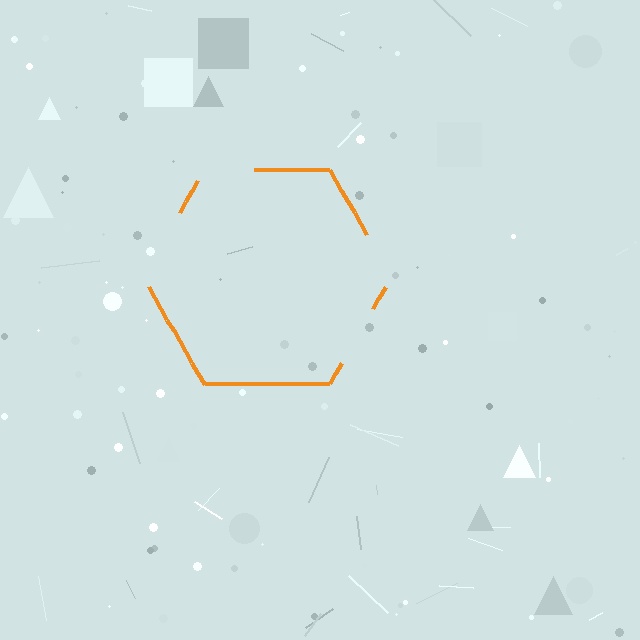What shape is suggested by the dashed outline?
The dashed outline suggests a hexagon.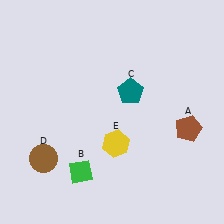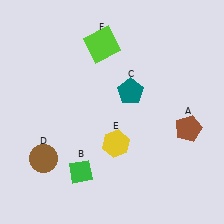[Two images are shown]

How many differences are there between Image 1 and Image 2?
There is 1 difference between the two images.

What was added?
A lime square (F) was added in Image 2.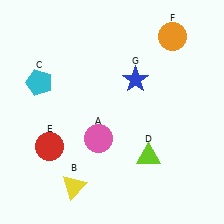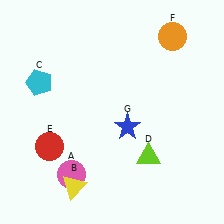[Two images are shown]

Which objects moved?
The objects that moved are: the pink circle (A), the blue star (G).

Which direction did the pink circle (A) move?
The pink circle (A) moved down.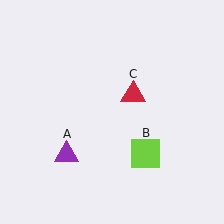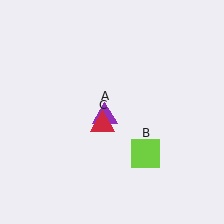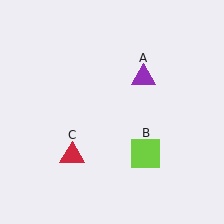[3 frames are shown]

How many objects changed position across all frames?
2 objects changed position: purple triangle (object A), red triangle (object C).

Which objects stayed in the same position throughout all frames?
Lime square (object B) remained stationary.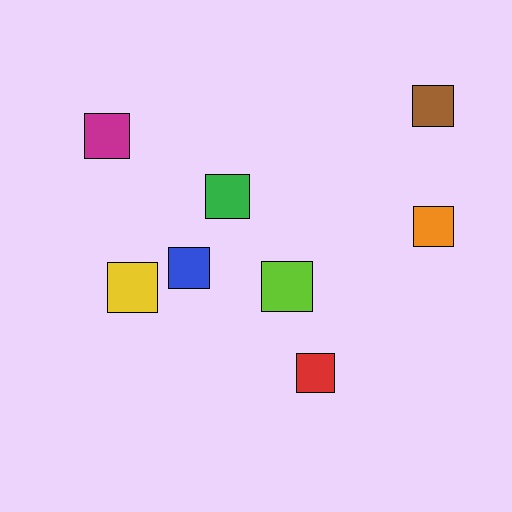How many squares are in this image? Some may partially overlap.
There are 8 squares.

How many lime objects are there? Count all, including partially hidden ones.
There is 1 lime object.